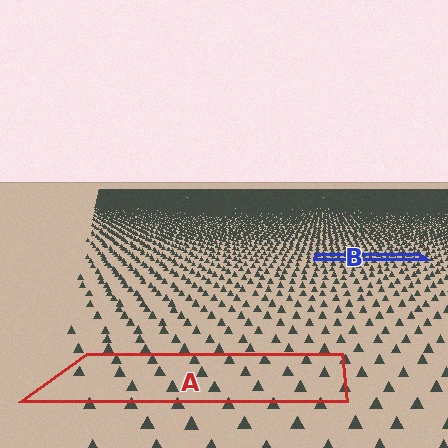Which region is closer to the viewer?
Region A is closer. The texture elements there are larger and more spread out.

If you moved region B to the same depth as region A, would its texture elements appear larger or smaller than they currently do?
They would appear larger. At a closer depth, the same texture elements are projected at a bigger on-screen size.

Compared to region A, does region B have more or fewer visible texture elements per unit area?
Region B has more texture elements per unit area — they are packed more densely because it is farther away.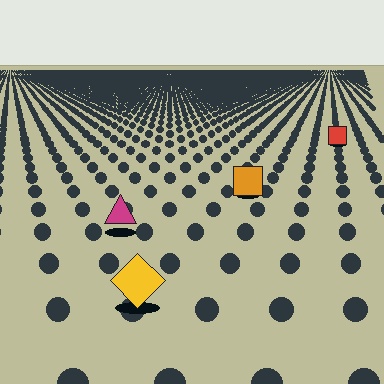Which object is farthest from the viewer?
The red square is farthest from the viewer. It appears smaller and the ground texture around it is denser.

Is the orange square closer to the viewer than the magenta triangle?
No. The magenta triangle is closer — you can tell from the texture gradient: the ground texture is coarser near it.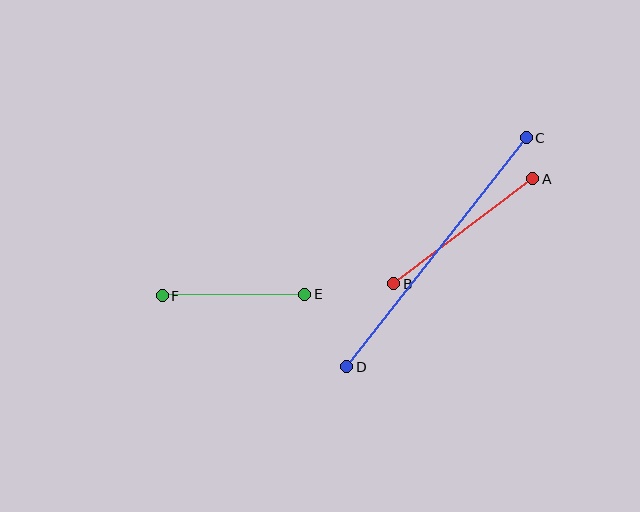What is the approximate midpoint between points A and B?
The midpoint is at approximately (463, 231) pixels.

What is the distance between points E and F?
The distance is approximately 143 pixels.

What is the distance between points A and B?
The distance is approximately 174 pixels.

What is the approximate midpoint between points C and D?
The midpoint is at approximately (437, 252) pixels.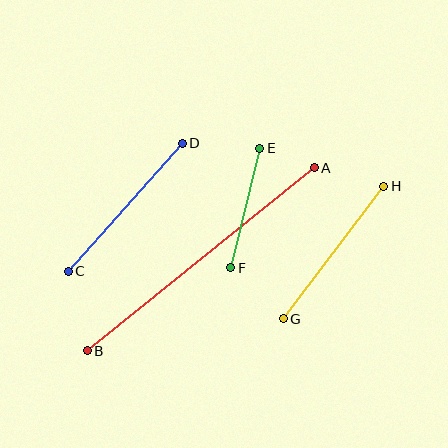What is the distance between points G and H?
The distance is approximately 167 pixels.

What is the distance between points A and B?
The distance is approximately 291 pixels.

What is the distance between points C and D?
The distance is approximately 171 pixels.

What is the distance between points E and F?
The distance is approximately 123 pixels.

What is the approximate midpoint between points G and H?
The midpoint is at approximately (334, 253) pixels.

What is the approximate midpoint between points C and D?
The midpoint is at approximately (125, 207) pixels.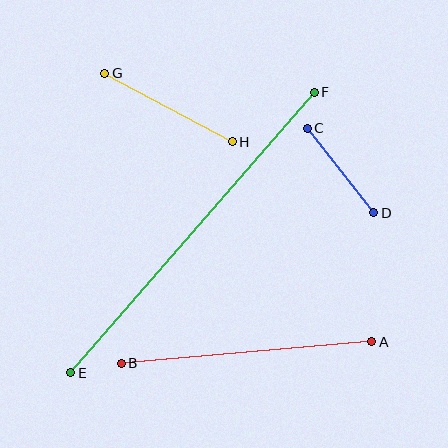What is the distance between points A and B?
The distance is approximately 251 pixels.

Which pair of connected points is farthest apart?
Points E and F are farthest apart.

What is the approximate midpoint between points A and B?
The midpoint is at approximately (247, 353) pixels.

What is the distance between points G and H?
The distance is approximately 144 pixels.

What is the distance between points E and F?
The distance is approximately 372 pixels.